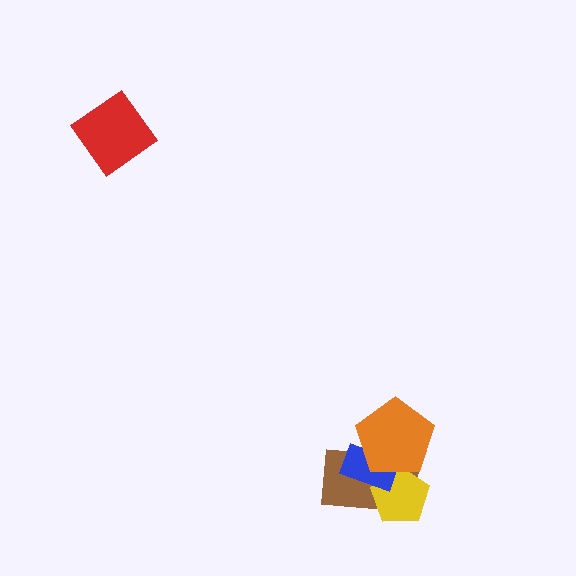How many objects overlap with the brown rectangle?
3 objects overlap with the brown rectangle.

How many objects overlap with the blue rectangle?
3 objects overlap with the blue rectangle.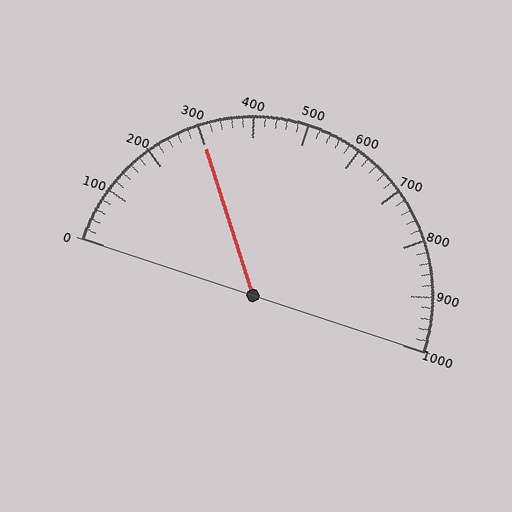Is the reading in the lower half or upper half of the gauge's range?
The reading is in the lower half of the range (0 to 1000).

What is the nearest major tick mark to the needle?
The nearest major tick mark is 300.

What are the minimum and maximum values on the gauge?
The gauge ranges from 0 to 1000.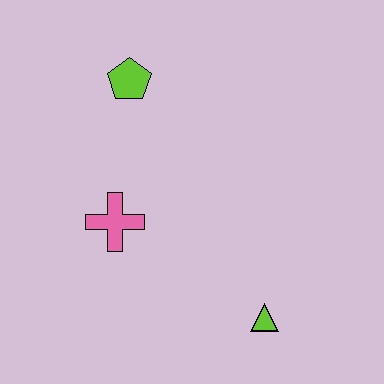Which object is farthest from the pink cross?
The lime triangle is farthest from the pink cross.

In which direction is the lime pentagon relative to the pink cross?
The lime pentagon is above the pink cross.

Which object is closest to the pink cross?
The lime pentagon is closest to the pink cross.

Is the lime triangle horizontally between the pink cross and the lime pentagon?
No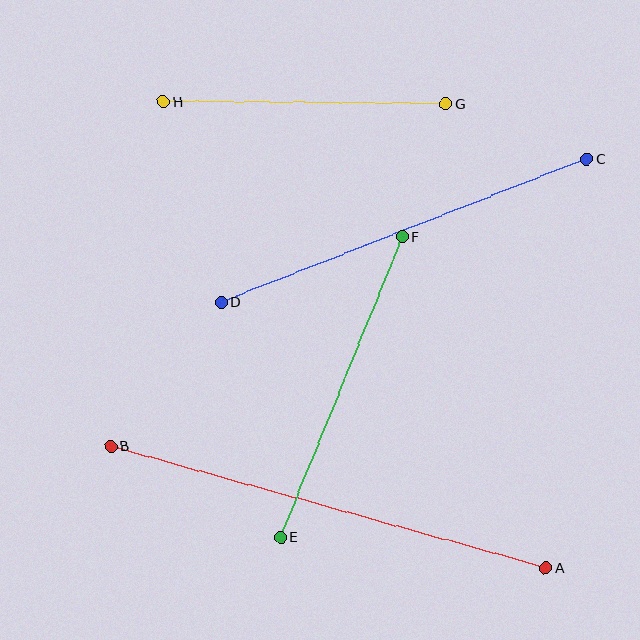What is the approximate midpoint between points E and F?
The midpoint is at approximately (342, 387) pixels.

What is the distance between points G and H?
The distance is approximately 282 pixels.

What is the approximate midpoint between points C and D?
The midpoint is at approximately (404, 231) pixels.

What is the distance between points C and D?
The distance is approximately 393 pixels.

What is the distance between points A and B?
The distance is approximately 452 pixels.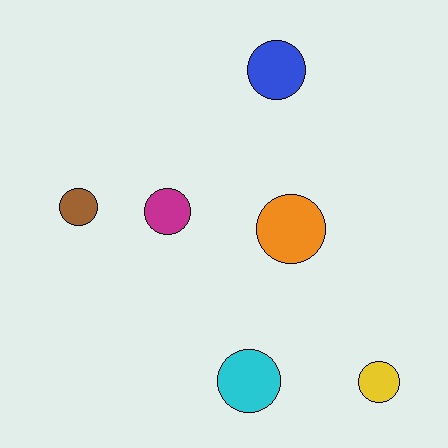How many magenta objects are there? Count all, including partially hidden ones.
There is 1 magenta object.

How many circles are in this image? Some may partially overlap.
There are 6 circles.